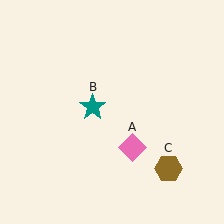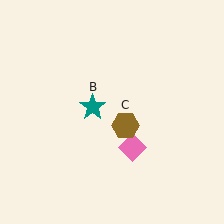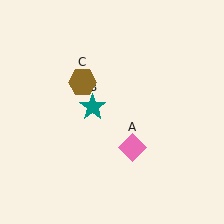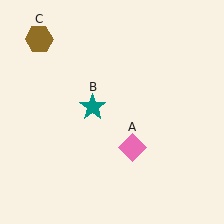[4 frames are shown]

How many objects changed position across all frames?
1 object changed position: brown hexagon (object C).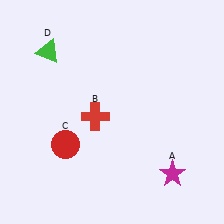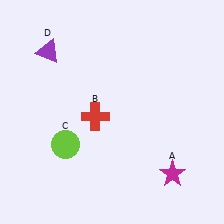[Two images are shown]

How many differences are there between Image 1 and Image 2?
There are 2 differences between the two images.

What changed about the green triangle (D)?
In Image 1, D is green. In Image 2, it changed to purple.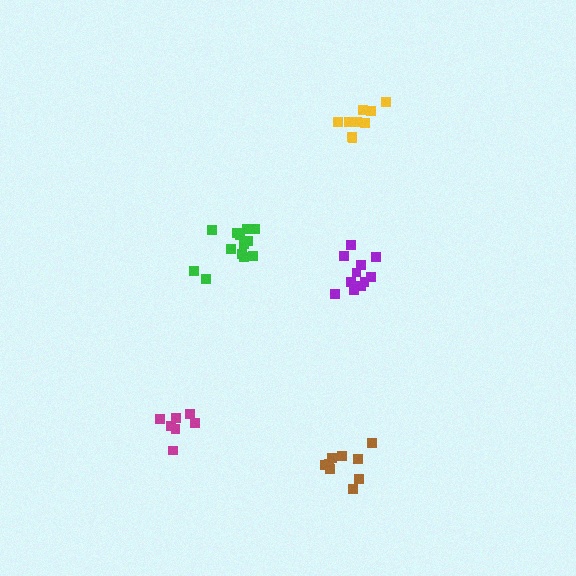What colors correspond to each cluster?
The clusters are colored: magenta, green, yellow, brown, purple.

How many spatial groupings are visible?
There are 5 spatial groupings.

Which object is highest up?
The yellow cluster is topmost.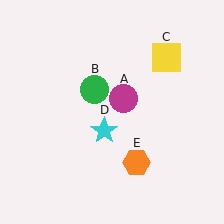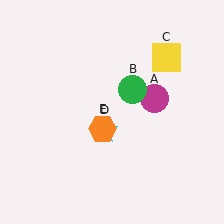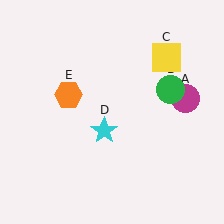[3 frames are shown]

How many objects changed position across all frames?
3 objects changed position: magenta circle (object A), green circle (object B), orange hexagon (object E).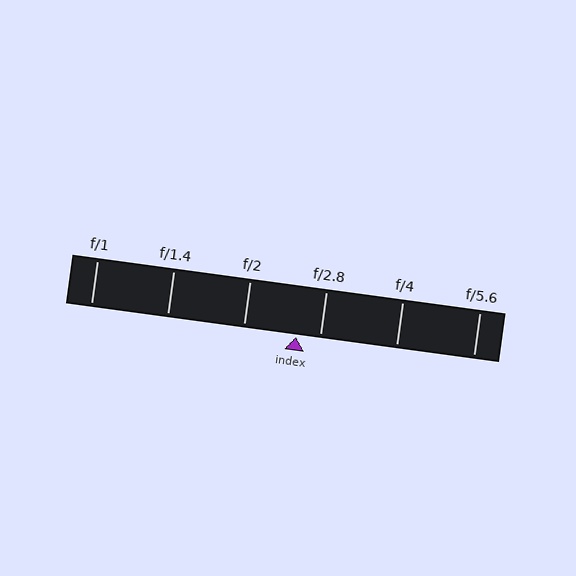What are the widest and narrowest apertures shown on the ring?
The widest aperture shown is f/1 and the narrowest is f/5.6.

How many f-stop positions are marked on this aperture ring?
There are 6 f-stop positions marked.